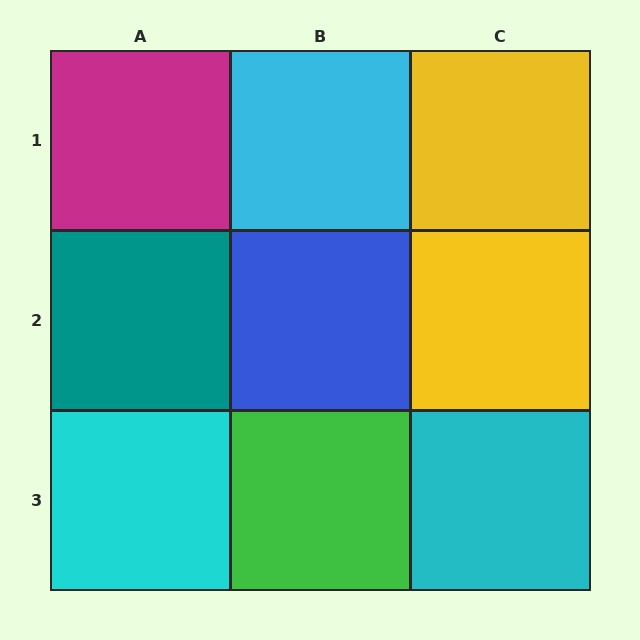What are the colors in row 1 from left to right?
Magenta, cyan, yellow.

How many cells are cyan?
3 cells are cyan.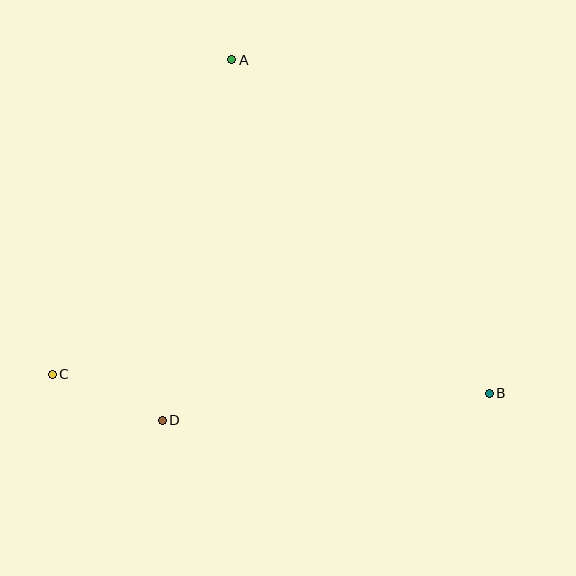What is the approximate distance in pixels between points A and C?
The distance between A and C is approximately 362 pixels.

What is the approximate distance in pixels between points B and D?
The distance between B and D is approximately 328 pixels.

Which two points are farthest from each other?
Points B and C are farthest from each other.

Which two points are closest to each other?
Points C and D are closest to each other.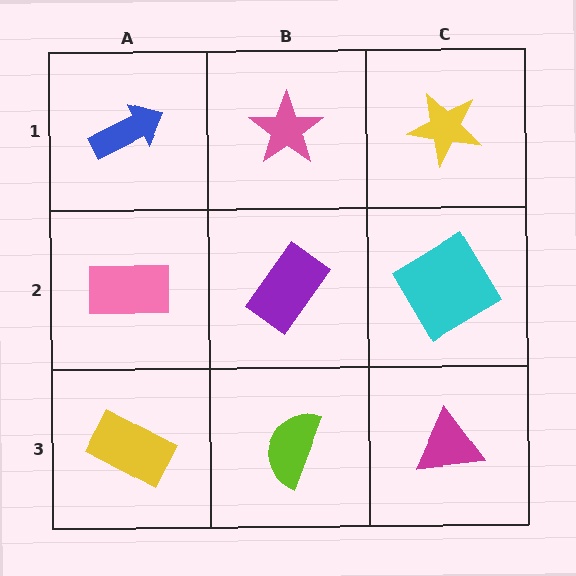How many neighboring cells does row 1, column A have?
2.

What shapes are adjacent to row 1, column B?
A purple rectangle (row 2, column B), a blue arrow (row 1, column A), a yellow star (row 1, column C).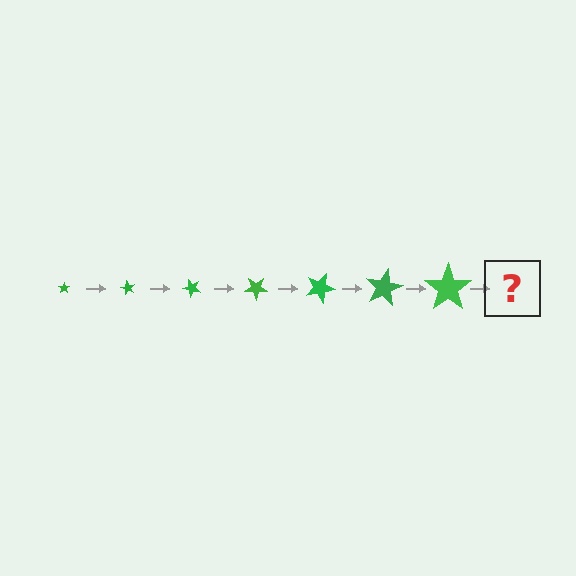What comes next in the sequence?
The next element should be a star, larger than the previous one and rotated 420 degrees from the start.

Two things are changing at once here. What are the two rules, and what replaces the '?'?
The two rules are that the star grows larger each step and it rotates 60 degrees each step. The '?' should be a star, larger than the previous one and rotated 420 degrees from the start.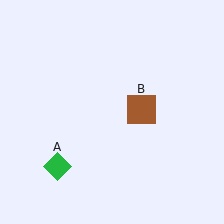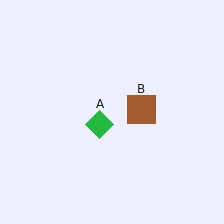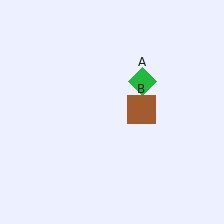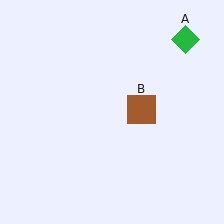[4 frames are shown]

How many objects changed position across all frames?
1 object changed position: green diamond (object A).